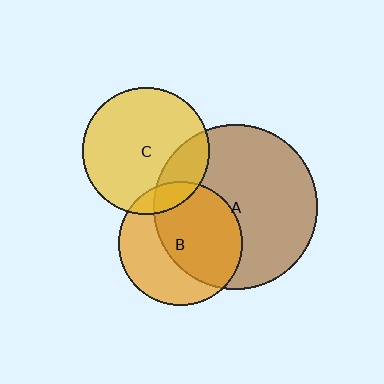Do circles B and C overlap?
Yes.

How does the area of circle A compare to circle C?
Approximately 1.7 times.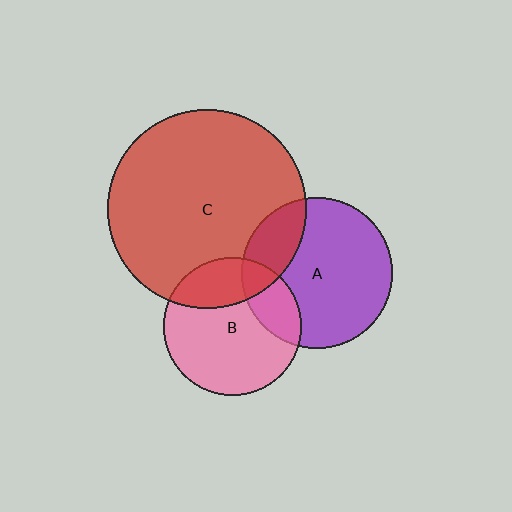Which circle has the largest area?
Circle C (red).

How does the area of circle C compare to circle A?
Approximately 1.7 times.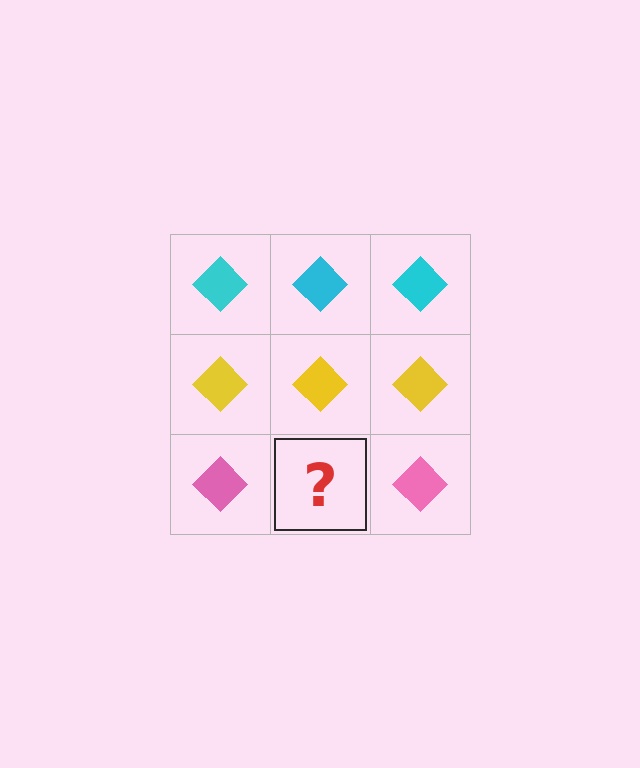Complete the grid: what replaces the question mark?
The question mark should be replaced with a pink diamond.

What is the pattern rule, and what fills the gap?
The rule is that each row has a consistent color. The gap should be filled with a pink diamond.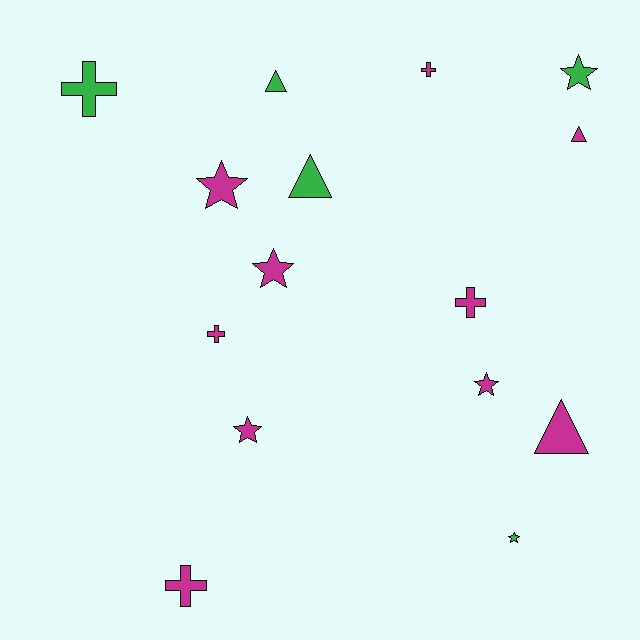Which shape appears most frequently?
Star, with 6 objects.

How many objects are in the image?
There are 15 objects.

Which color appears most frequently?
Magenta, with 10 objects.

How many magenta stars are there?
There are 4 magenta stars.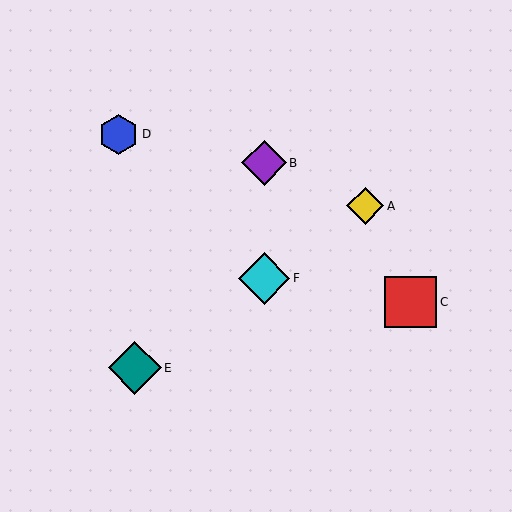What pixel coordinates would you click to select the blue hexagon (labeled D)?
Click at (119, 134) to select the blue hexagon D.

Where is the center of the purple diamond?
The center of the purple diamond is at (264, 163).